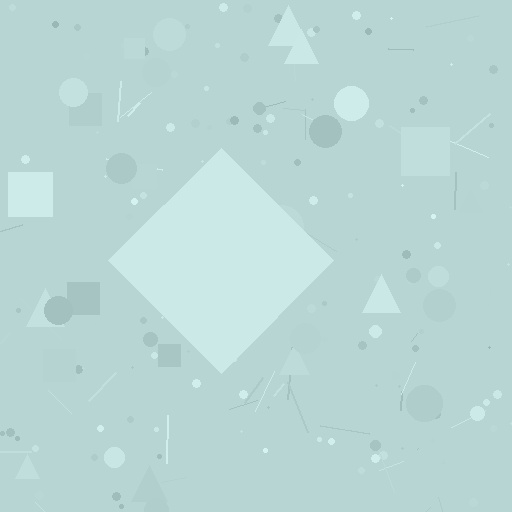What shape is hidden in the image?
A diamond is hidden in the image.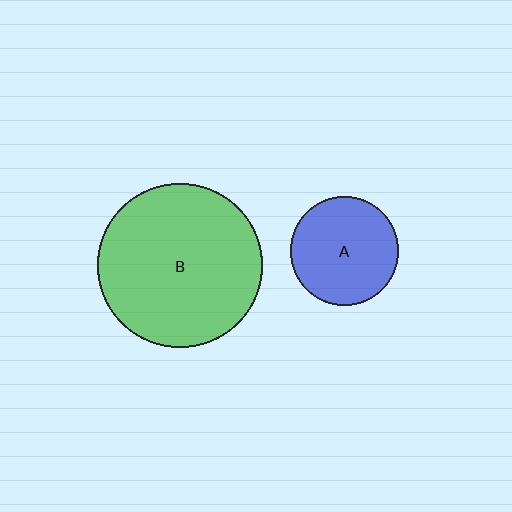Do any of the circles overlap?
No, none of the circles overlap.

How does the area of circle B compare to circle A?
Approximately 2.3 times.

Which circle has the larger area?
Circle B (green).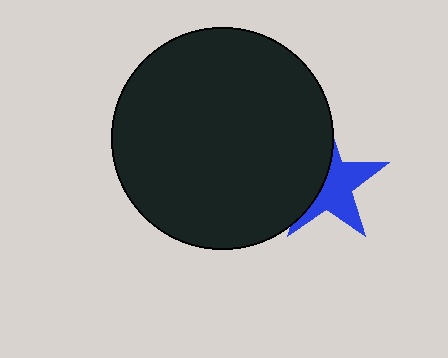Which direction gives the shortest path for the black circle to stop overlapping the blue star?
Moving left gives the shortest separation.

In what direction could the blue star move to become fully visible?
The blue star could move right. That would shift it out from behind the black circle entirely.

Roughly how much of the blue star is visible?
About half of it is visible (roughly 55%).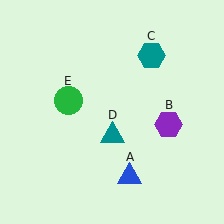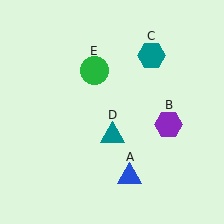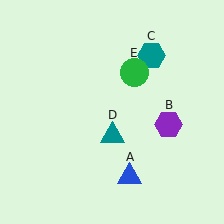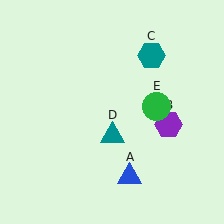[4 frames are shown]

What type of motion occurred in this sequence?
The green circle (object E) rotated clockwise around the center of the scene.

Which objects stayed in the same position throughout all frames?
Blue triangle (object A) and purple hexagon (object B) and teal hexagon (object C) and teal triangle (object D) remained stationary.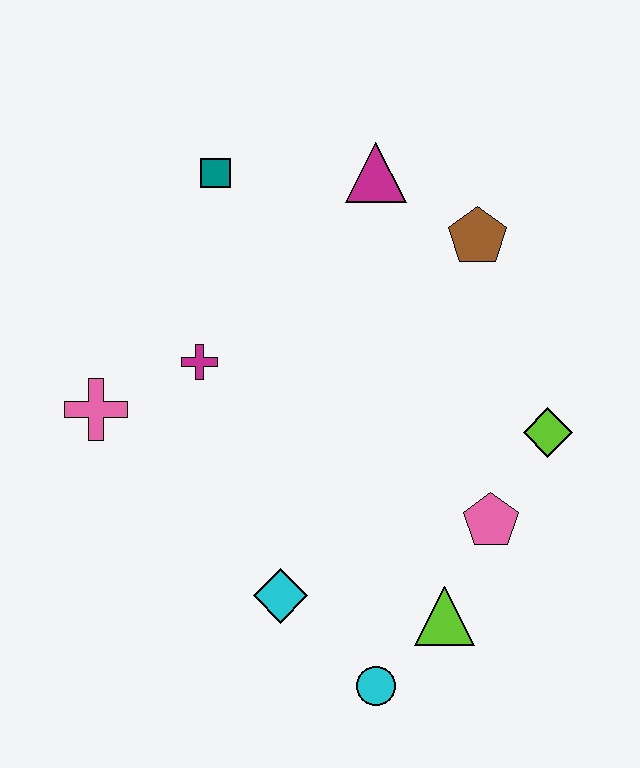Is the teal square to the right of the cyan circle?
No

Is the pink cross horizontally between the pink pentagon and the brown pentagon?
No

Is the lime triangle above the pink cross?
No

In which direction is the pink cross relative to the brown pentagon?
The pink cross is to the left of the brown pentagon.